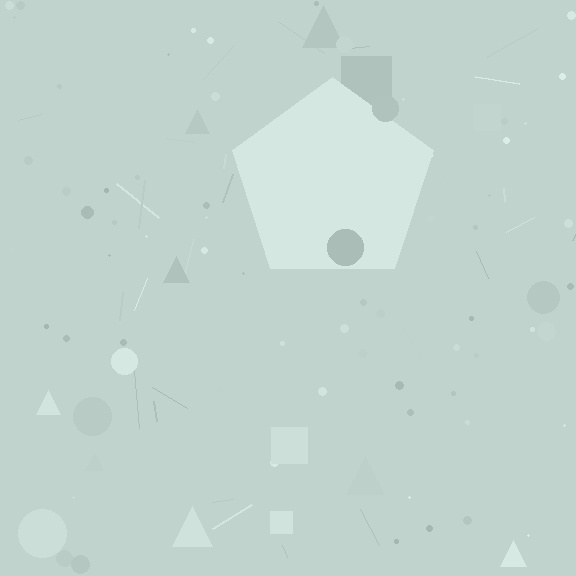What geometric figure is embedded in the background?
A pentagon is embedded in the background.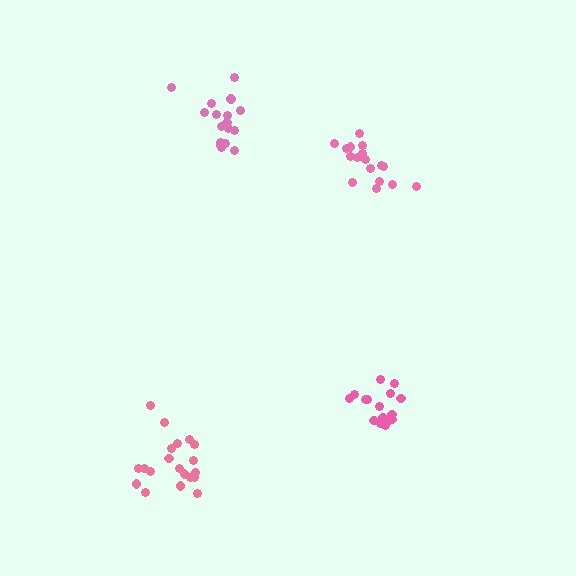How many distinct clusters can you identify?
There are 4 distinct clusters.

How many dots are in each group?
Group 1: 17 dots, Group 2: 17 dots, Group 3: 16 dots, Group 4: 20 dots (70 total).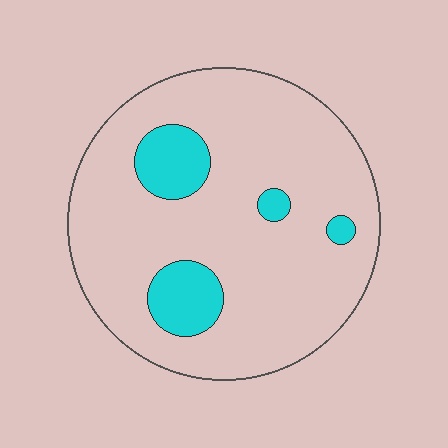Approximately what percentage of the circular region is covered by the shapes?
Approximately 15%.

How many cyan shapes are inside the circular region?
4.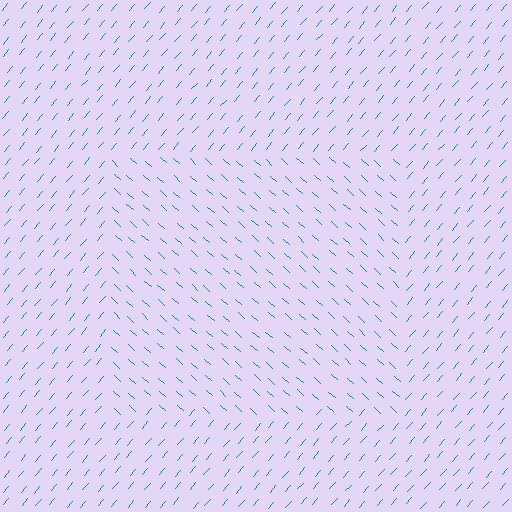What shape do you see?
I see a rectangle.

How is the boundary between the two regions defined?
The boundary is defined purely by a change in line orientation (approximately 89 degrees difference). All lines are the same color and thickness.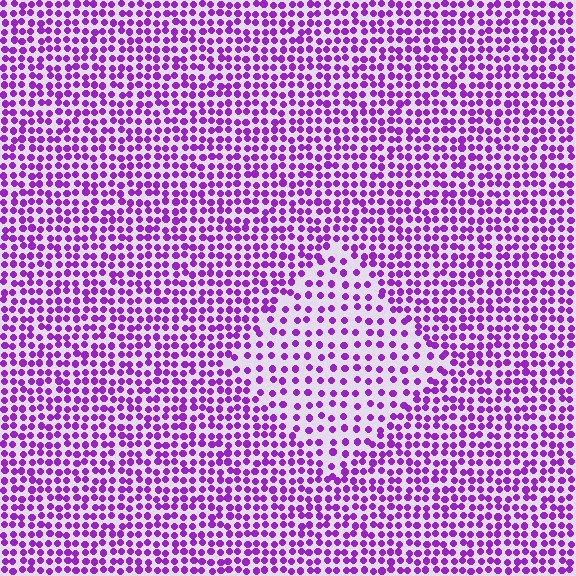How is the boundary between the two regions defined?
The boundary is defined by a change in element density (approximately 1.8x ratio). All elements are the same color, size, and shape.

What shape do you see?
I see a diamond.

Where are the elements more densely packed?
The elements are more densely packed outside the diamond boundary.